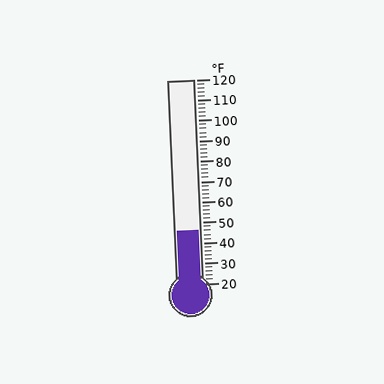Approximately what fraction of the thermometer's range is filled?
The thermometer is filled to approximately 25% of its range.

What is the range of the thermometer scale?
The thermometer scale ranges from 20°F to 120°F.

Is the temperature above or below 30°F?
The temperature is above 30°F.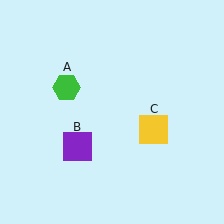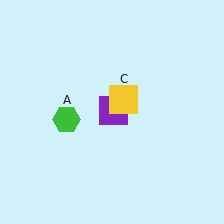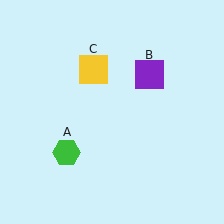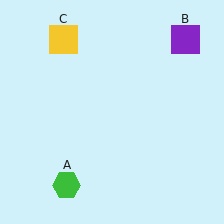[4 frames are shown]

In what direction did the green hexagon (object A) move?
The green hexagon (object A) moved down.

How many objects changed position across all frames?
3 objects changed position: green hexagon (object A), purple square (object B), yellow square (object C).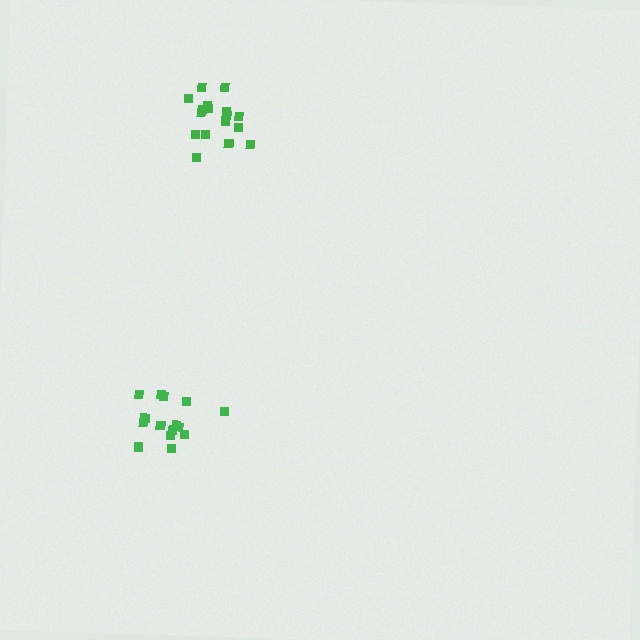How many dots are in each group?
Group 1: 16 dots, Group 2: 17 dots (33 total).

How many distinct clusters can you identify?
There are 2 distinct clusters.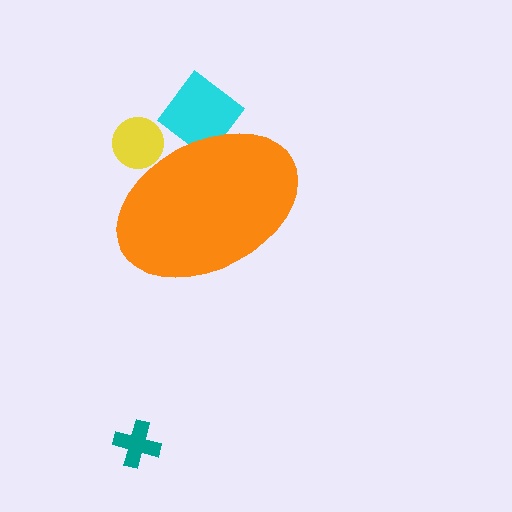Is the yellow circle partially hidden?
Yes, the yellow circle is partially hidden behind the orange ellipse.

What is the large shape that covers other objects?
An orange ellipse.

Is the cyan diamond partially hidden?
Yes, the cyan diamond is partially hidden behind the orange ellipse.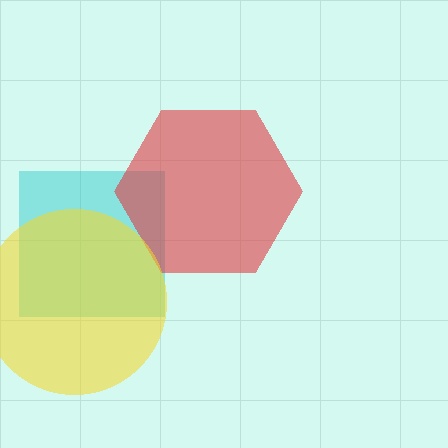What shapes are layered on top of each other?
The layered shapes are: a cyan square, a red hexagon, a yellow circle.